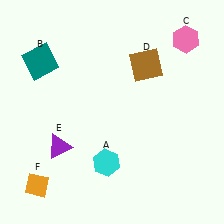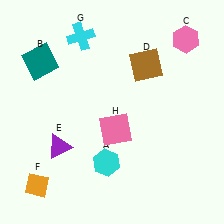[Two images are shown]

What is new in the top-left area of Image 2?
A cyan cross (G) was added in the top-left area of Image 2.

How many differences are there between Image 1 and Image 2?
There are 2 differences between the two images.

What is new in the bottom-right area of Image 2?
A pink square (H) was added in the bottom-right area of Image 2.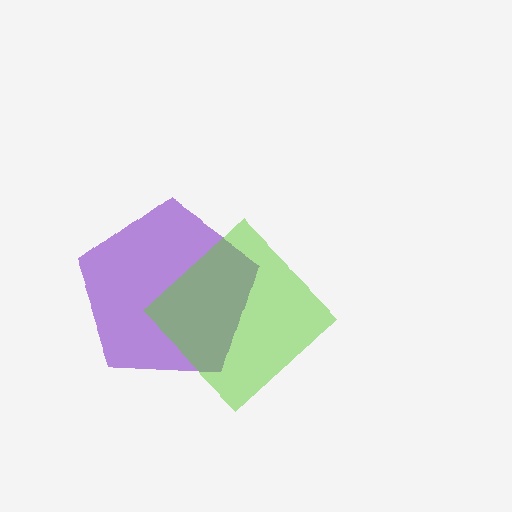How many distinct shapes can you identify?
There are 2 distinct shapes: a purple pentagon, a lime diamond.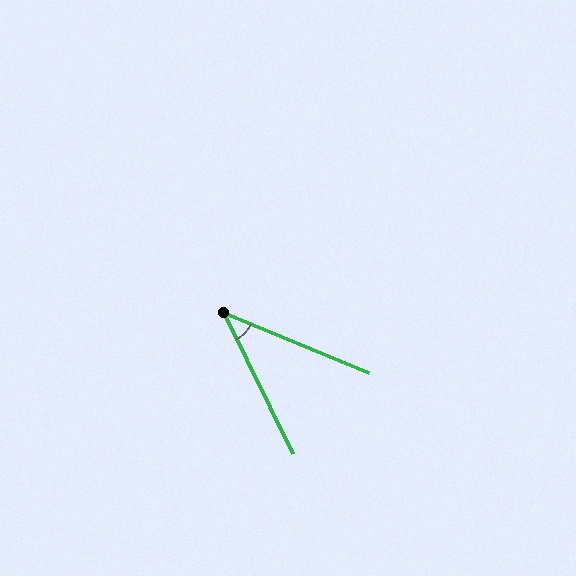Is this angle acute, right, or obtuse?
It is acute.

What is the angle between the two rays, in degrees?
Approximately 42 degrees.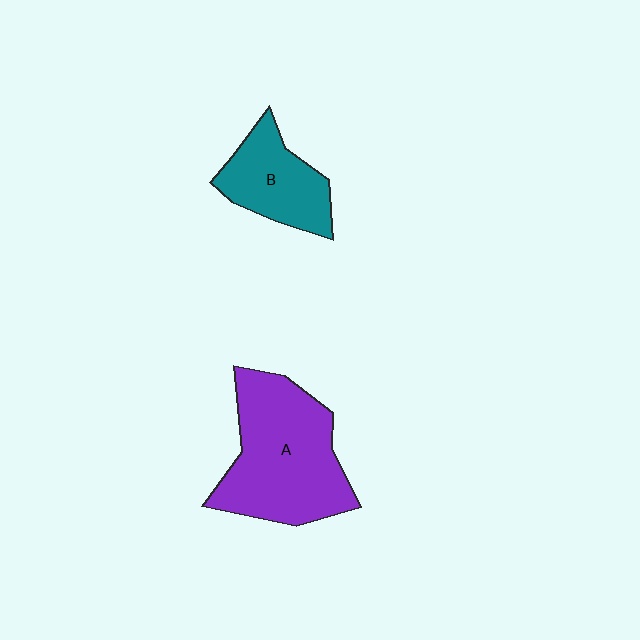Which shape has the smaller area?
Shape B (teal).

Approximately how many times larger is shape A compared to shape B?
Approximately 1.9 times.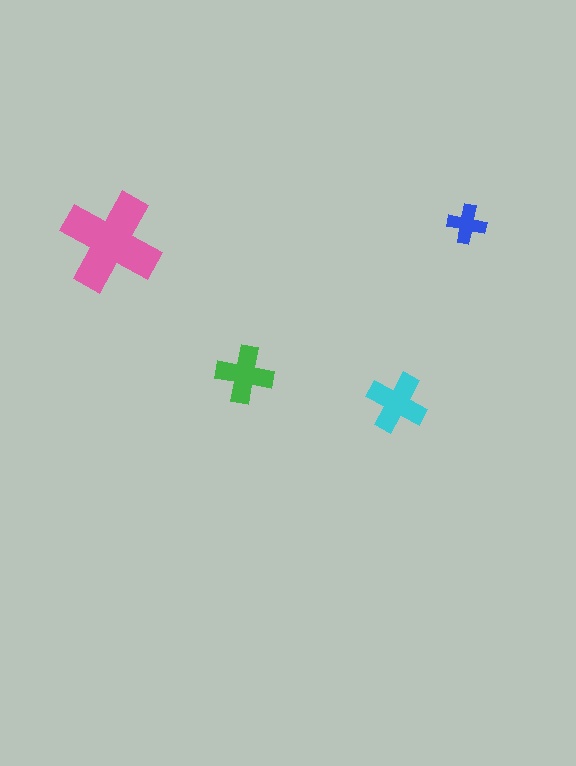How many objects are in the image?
There are 4 objects in the image.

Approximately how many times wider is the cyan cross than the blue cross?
About 1.5 times wider.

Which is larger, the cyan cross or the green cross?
The cyan one.